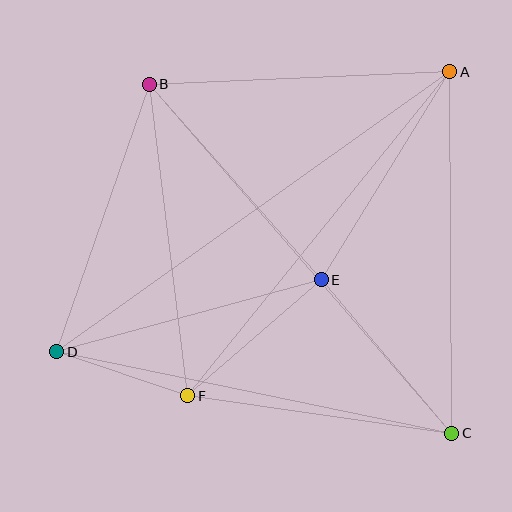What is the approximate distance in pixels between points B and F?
The distance between B and F is approximately 314 pixels.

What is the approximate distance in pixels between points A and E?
The distance between A and E is approximately 245 pixels.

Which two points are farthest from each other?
Points A and D are farthest from each other.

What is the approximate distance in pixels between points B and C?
The distance between B and C is approximately 462 pixels.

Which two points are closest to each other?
Points D and F are closest to each other.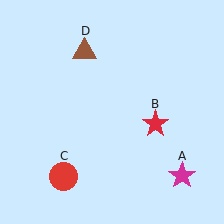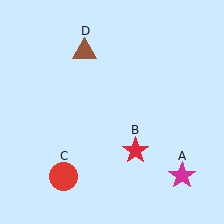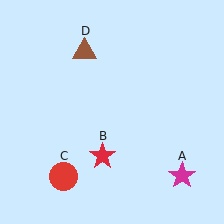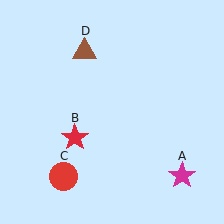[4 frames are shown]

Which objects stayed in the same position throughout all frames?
Magenta star (object A) and red circle (object C) and brown triangle (object D) remained stationary.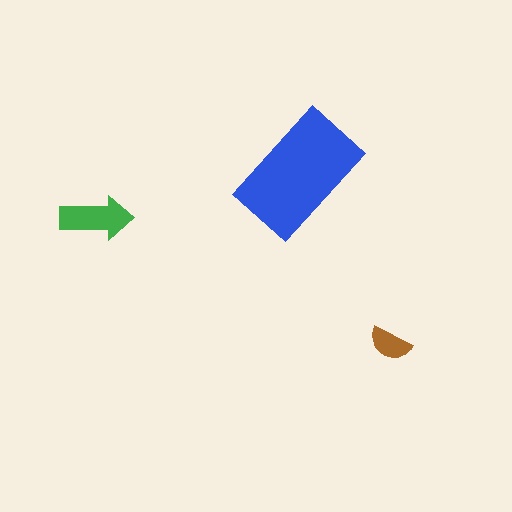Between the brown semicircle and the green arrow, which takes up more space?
The green arrow.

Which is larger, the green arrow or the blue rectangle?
The blue rectangle.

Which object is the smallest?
The brown semicircle.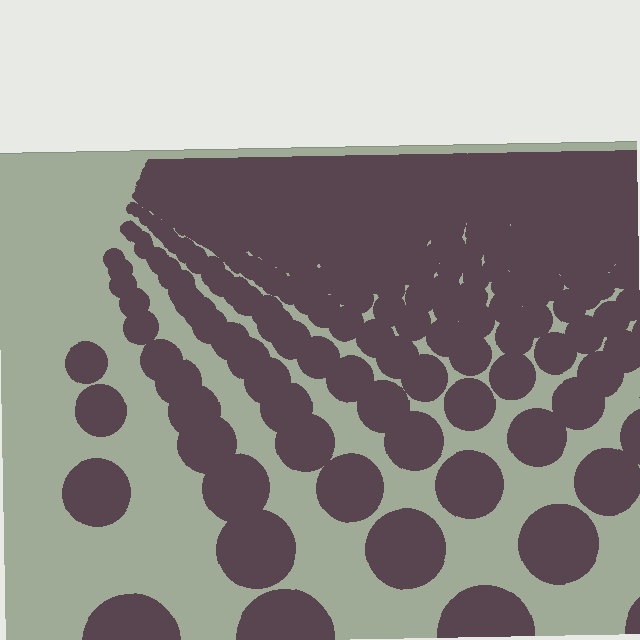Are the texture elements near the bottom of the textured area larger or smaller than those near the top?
Larger. Near the bottom, elements are closer to the viewer and appear at a bigger on-screen size.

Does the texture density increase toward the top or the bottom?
Density increases toward the top.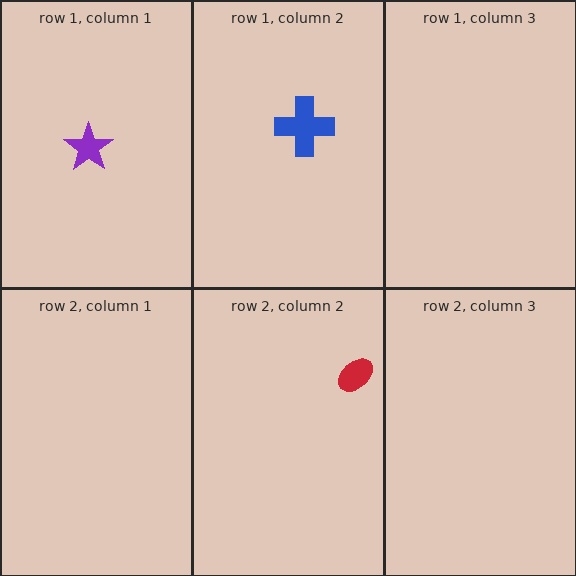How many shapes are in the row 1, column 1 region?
1.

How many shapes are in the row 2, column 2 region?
1.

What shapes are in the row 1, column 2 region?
The blue cross.